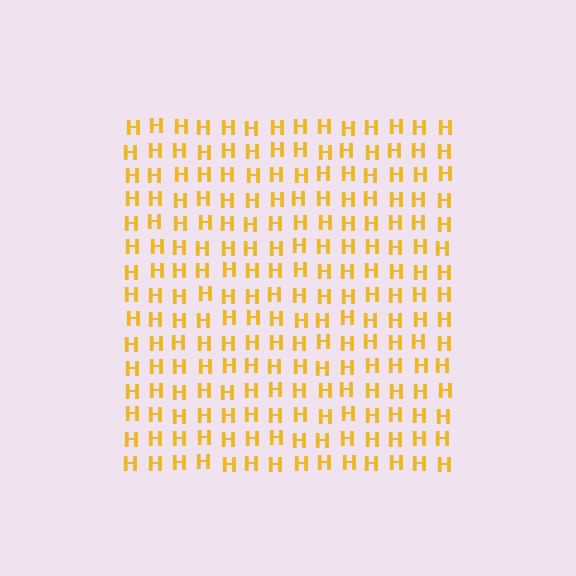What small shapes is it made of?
It is made of small letter H's.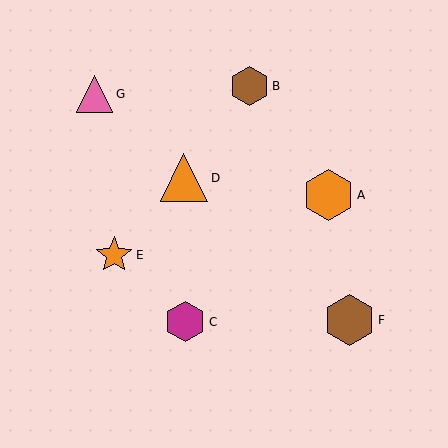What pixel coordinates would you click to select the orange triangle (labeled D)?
Click at (184, 178) to select the orange triangle D.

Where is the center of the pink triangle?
The center of the pink triangle is at (95, 94).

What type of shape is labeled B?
Shape B is a brown hexagon.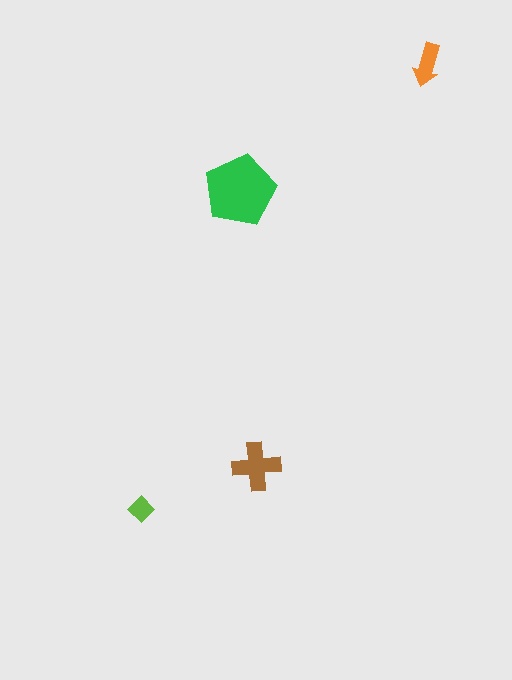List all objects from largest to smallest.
The green pentagon, the brown cross, the orange arrow, the lime diamond.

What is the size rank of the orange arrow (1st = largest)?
3rd.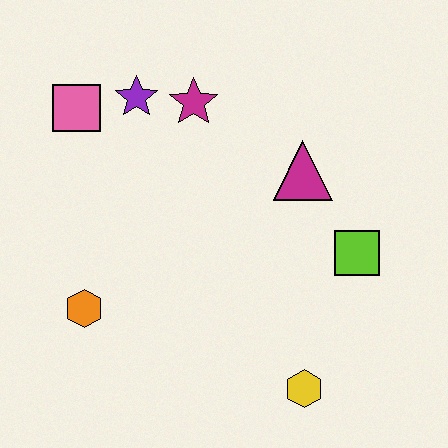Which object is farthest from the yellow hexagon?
The pink square is farthest from the yellow hexagon.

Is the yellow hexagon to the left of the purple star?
No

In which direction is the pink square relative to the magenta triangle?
The pink square is to the left of the magenta triangle.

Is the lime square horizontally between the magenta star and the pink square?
No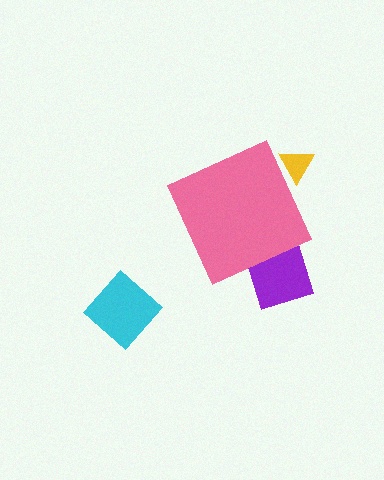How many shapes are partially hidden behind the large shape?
2 shapes are partially hidden.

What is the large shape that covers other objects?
A pink diamond.